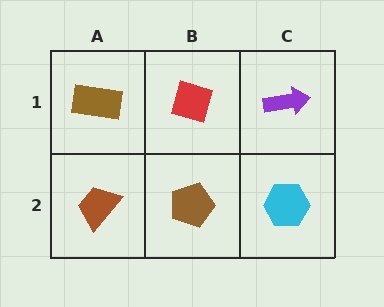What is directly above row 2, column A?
A brown rectangle.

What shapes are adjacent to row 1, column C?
A cyan hexagon (row 2, column C), a red diamond (row 1, column B).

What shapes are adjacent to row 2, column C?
A purple arrow (row 1, column C), a brown pentagon (row 2, column B).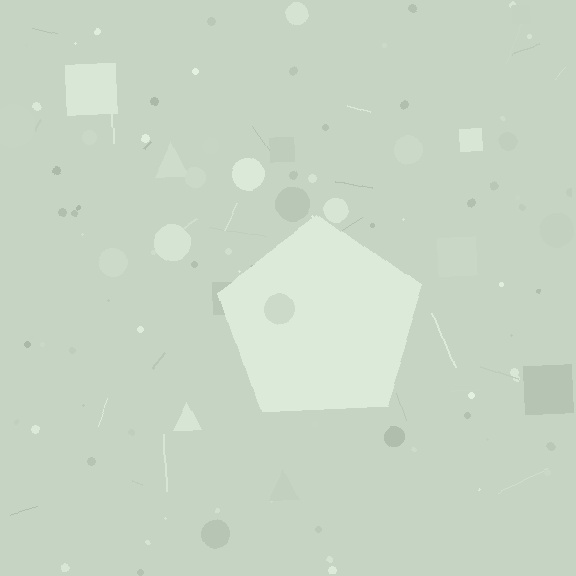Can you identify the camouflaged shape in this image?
The camouflaged shape is a pentagon.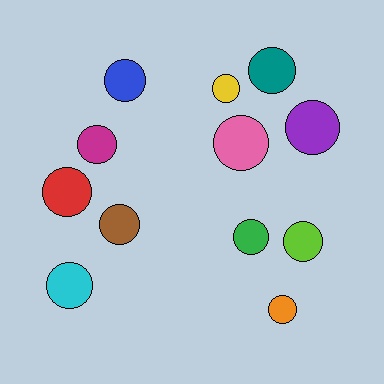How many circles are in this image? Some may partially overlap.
There are 12 circles.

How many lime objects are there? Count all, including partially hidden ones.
There is 1 lime object.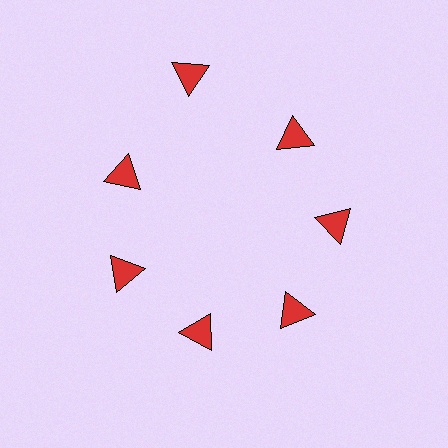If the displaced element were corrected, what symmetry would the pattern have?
It would have 7-fold rotational symmetry — the pattern would map onto itself every 51 degrees.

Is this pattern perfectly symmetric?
No. The 7 red triangles are arranged in a ring, but one element near the 12 o'clock position is pushed outward from the center, breaking the 7-fold rotational symmetry.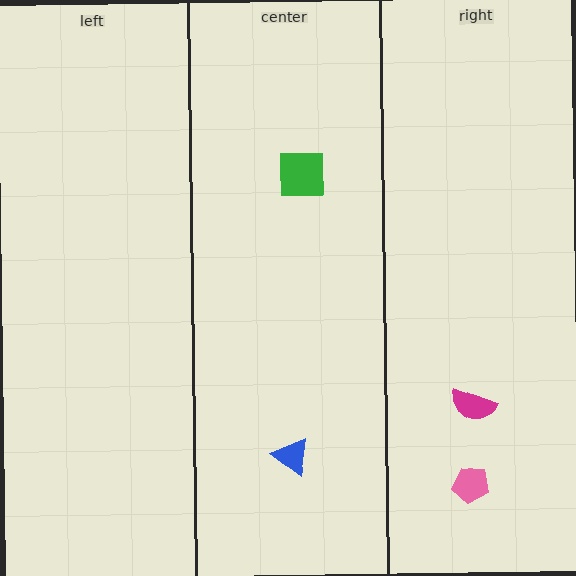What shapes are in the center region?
The green square, the blue triangle.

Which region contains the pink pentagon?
The right region.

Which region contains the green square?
The center region.